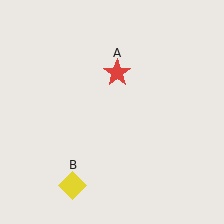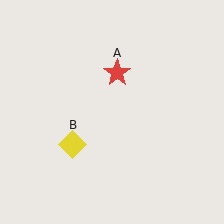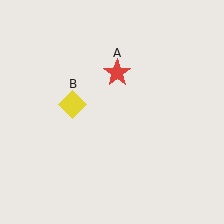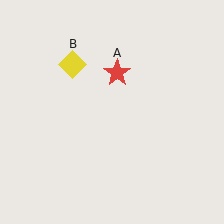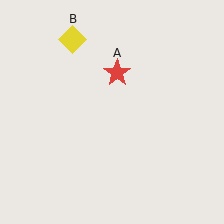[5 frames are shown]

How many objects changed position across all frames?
1 object changed position: yellow diamond (object B).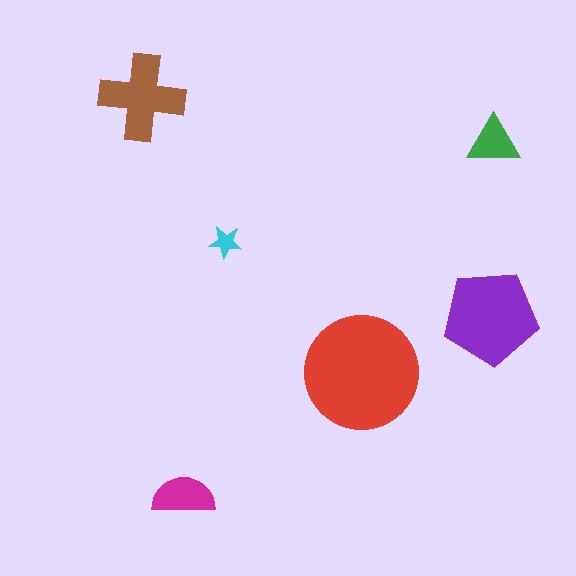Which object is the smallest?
The cyan star.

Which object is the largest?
The red circle.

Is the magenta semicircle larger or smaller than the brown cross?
Smaller.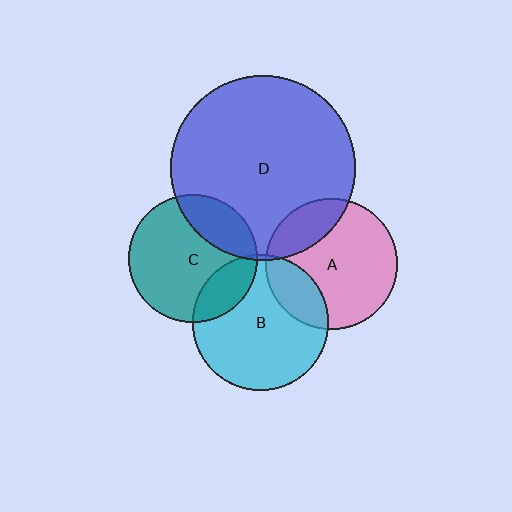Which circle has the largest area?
Circle D (blue).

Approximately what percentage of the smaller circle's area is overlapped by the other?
Approximately 5%.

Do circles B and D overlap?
Yes.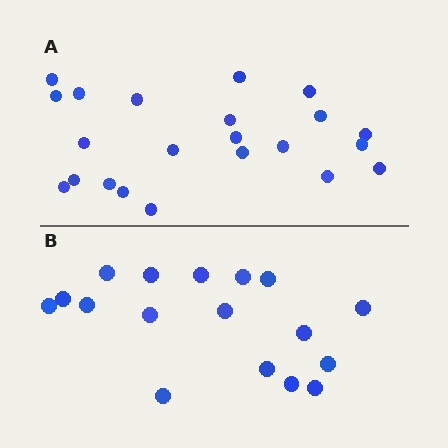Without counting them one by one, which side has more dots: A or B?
Region A (the top region) has more dots.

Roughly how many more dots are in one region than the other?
Region A has about 5 more dots than region B.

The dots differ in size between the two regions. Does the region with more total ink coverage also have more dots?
No. Region B has more total ink coverage because its dots are larger, but region A actually contains more individual dots. Total area can be misleading — the number of items is what matters here.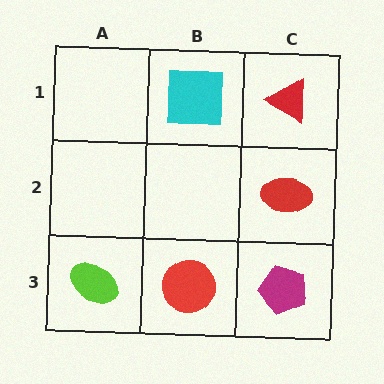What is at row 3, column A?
A lime ellipse.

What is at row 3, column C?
A magenta pentagon.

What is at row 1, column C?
A red triangle.